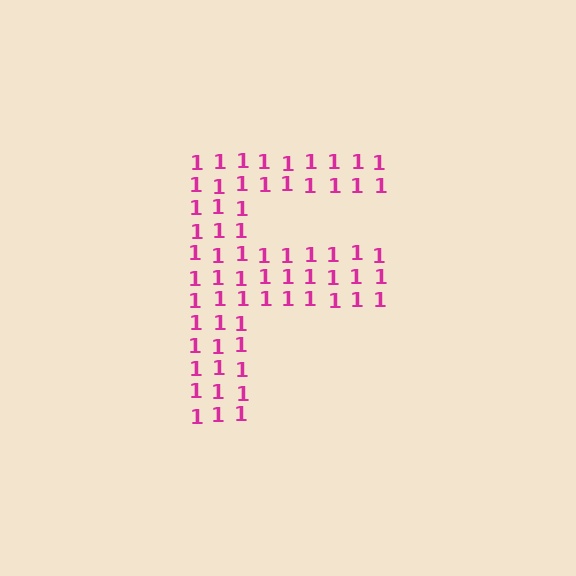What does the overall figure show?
The overall figure shows the letter F.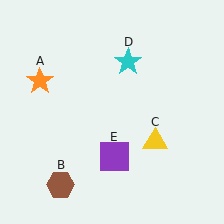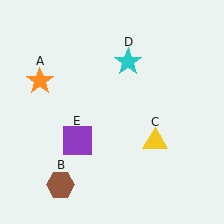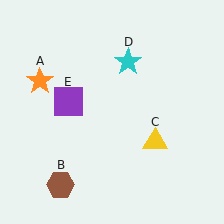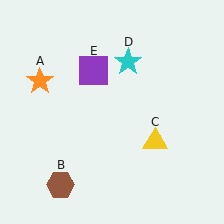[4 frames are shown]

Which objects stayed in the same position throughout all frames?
Orange star (object A) and brown hexagon (object B) and yellow triangle (object C) and cyan star (object D) remained stationary.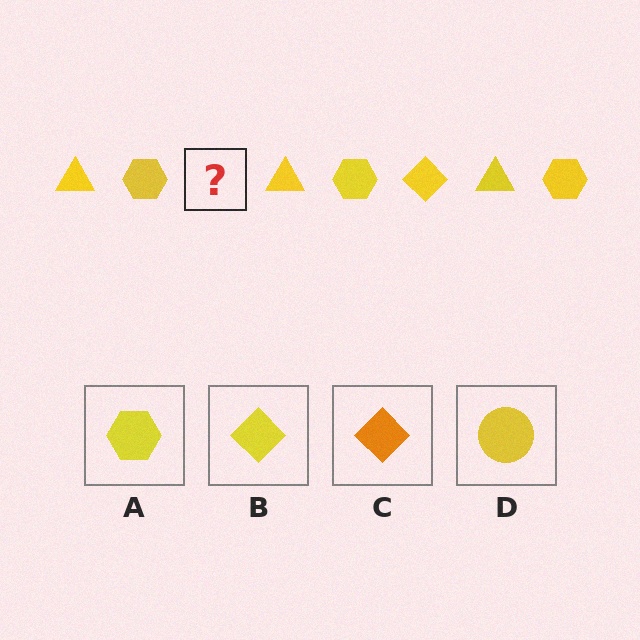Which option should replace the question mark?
Option B.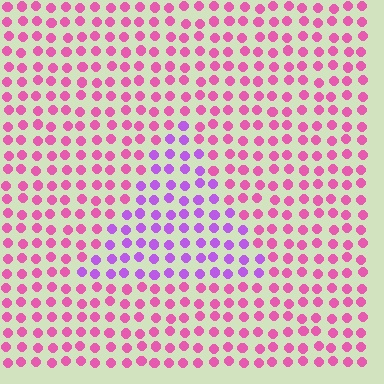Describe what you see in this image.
The image is filled with small pink elements in a uniform arrangement. A triangle-shaped region is visible where the elements are tinted to a slightly different hue, forming a subtle color boundary.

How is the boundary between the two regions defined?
The boundary is defined purely by a slight shift in hue (about 43 degrees). Spacing, size, and orientation are identical on both sides.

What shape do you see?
I see a triangle.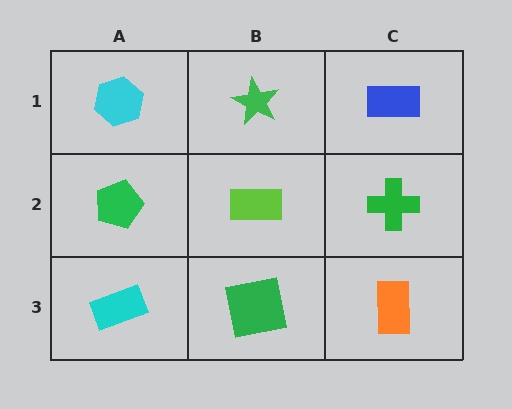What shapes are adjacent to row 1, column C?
A green cross (row 2, column C), a green star (row 1, column B).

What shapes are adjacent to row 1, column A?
A green pentagon (row 2, column A), a green star (row 1, column B).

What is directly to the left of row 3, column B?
A cyan rectangle.